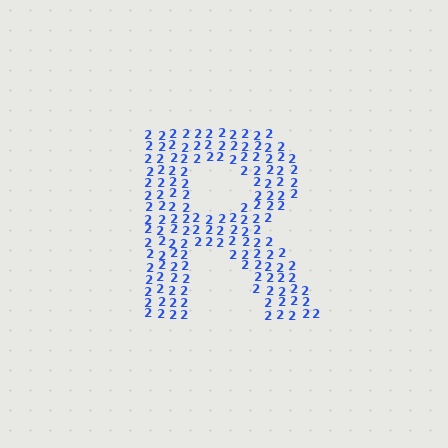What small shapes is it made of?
It is made of small digit 2's.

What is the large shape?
The large shape is the letter R.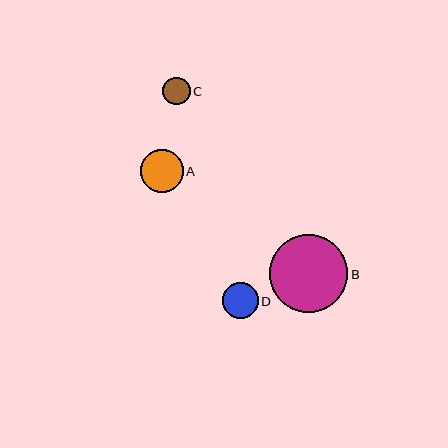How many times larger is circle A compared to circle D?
Circle A is approximately 1.2 times the size of circle D.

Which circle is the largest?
Circle B is the largest with a size of approximately 78 pixels.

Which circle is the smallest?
Circle C is the smallest with a size of approximately 27 pixels.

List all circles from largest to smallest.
From largest to smallest: B, A, D, C.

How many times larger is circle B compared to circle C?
Circle B is approximately 2.8 times the size of circle C.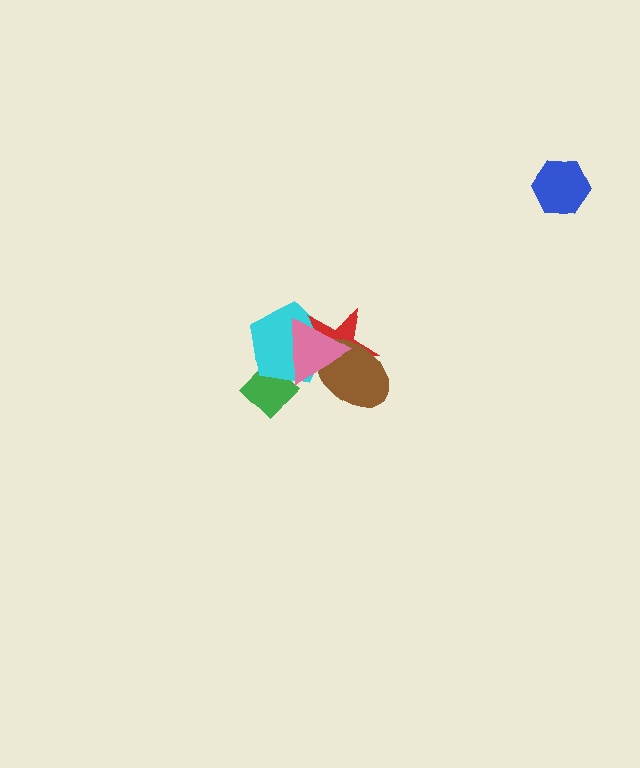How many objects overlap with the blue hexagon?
0 objects overlap with the blue hexagon.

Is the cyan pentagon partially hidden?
Yes, it is partially covered by another shape.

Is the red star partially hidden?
Yes, it is partially covered by another shape.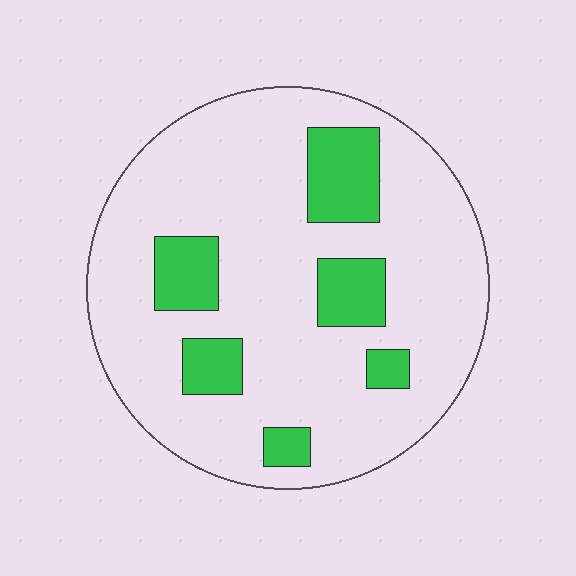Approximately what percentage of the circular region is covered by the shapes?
Approximately 20%.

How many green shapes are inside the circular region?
6.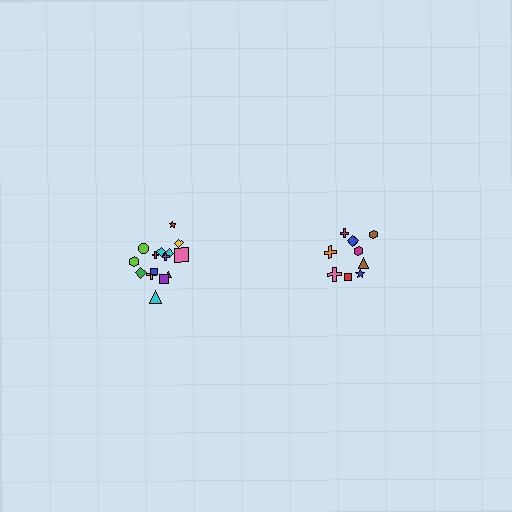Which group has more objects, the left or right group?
The left group.